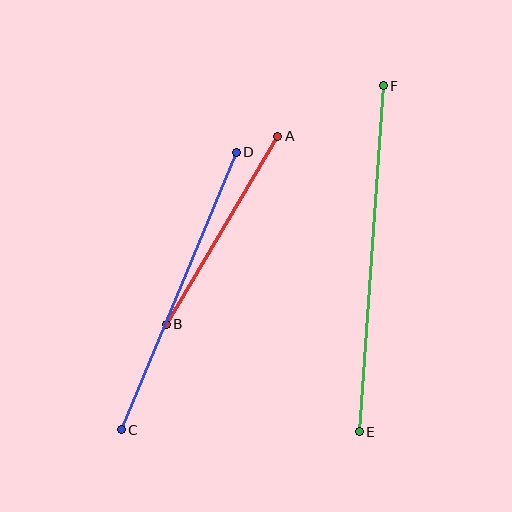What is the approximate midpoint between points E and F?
The midpoint is at approximately (371, 259) pixels.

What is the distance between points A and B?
The distance is approximately 218 pixels.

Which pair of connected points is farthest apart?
Points E and F are farthest apart.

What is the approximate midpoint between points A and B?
The midpoint is at approximately (222, 230) pixels.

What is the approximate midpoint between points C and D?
The midpoint is at approximately (179, 291) pixels.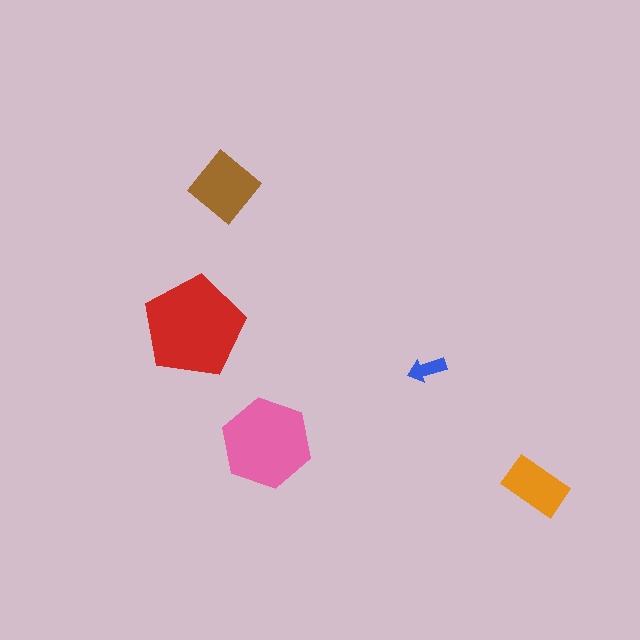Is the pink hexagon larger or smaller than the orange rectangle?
Larger.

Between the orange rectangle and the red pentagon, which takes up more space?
The red pentagon.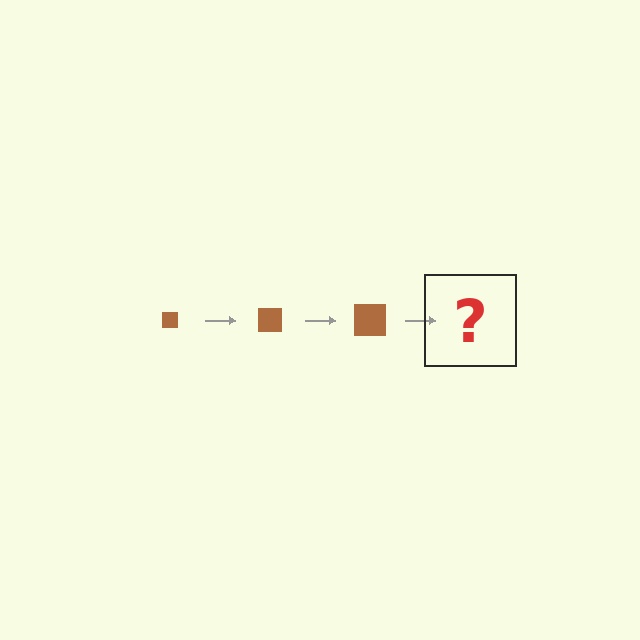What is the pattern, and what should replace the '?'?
The pattern is that the square gets progressively larger each step. The '?' should be a brown square, larger than the previous one.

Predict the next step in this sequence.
The next step is a brown square, larger than the previous one.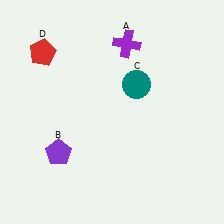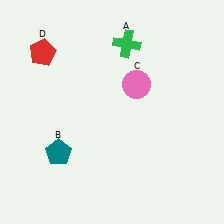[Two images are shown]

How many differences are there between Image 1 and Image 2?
There are 3 differences between the two images.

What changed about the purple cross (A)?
In Image 1, A is purple. In Image 2, it changed to green.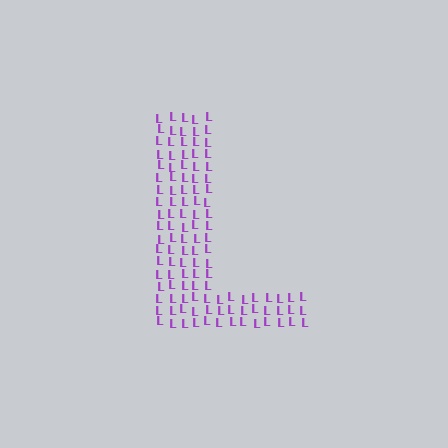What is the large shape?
The large shape is the letter L.